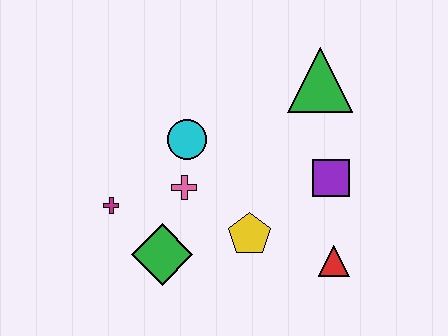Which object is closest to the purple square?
The red triangle is closest to the purple square.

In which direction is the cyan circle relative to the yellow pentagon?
The cyan circle is above the yellow pentagon.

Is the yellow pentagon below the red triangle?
No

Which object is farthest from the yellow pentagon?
The green triangle is farthest from the yellow pentagon.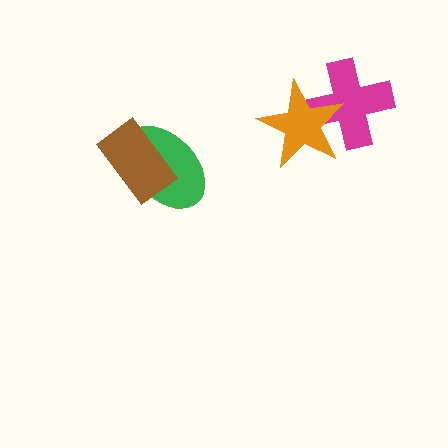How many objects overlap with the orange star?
1 object overlaps with the orange star.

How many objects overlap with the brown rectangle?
1 object overlaps with the brown rectangle.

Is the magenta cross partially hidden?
Yes, it is partially covered by another shape.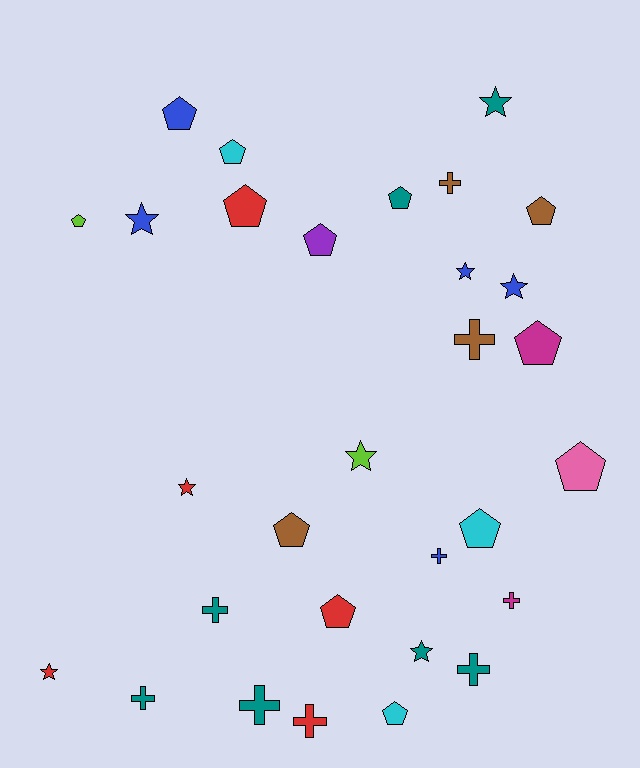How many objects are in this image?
There are 30 objects.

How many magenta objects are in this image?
There are 2 magenta objects.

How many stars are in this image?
There are 8 stars.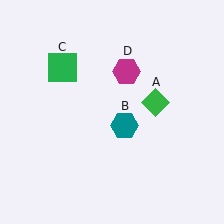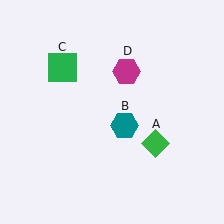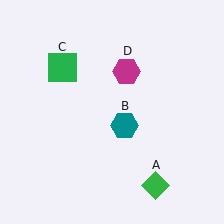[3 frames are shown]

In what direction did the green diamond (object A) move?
The green diamond (object A) moved down.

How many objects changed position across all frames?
1 object changed position: green diamond (object A).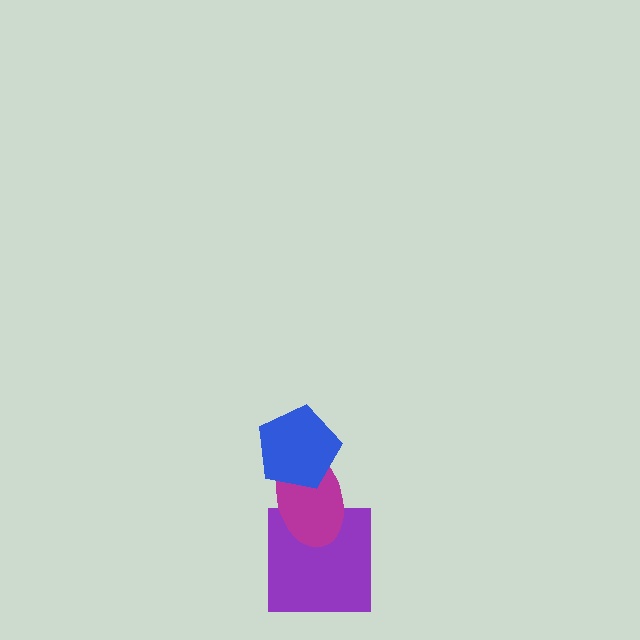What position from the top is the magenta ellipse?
The magenta ellipse is 2nd from the top.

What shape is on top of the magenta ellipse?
The blue pentagon is on top of the magenta ellipse.